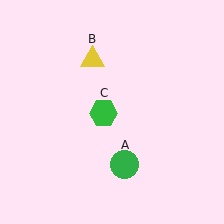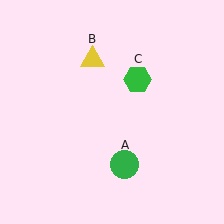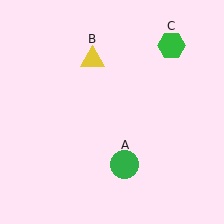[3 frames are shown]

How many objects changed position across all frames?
1 object changed position: green hexagon (object C).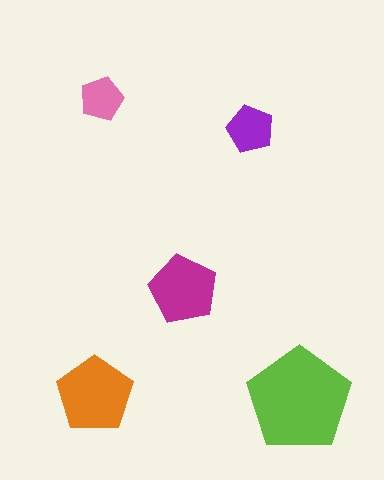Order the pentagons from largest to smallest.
the lime one, the orange one, the magenta one, the purple one, the pink one.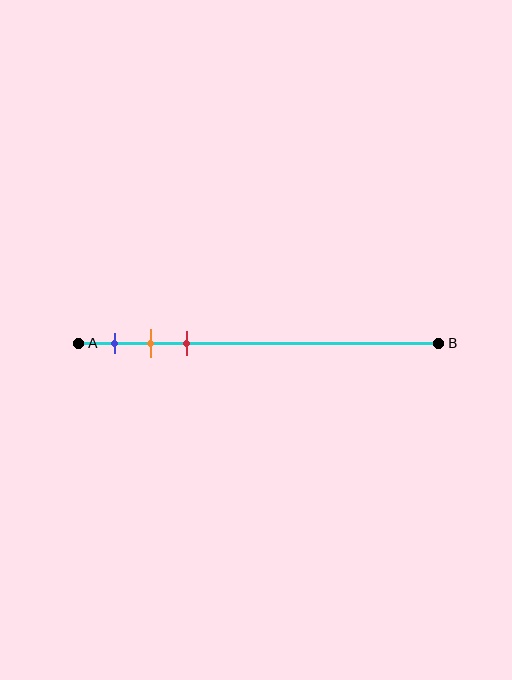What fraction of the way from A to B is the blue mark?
The blue mark is approximately 10% (0.1) of the way from A to B.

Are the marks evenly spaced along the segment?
Yes, the marks are approximately evenly spaced.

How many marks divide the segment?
There are 3 marks dividing the segment.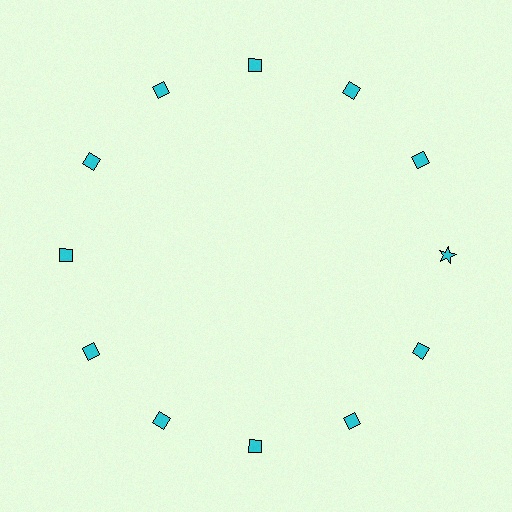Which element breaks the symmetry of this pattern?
The cyan star at roughly the 3 o'clock position breaks the symmetry. All other shapes are cyan diamonds.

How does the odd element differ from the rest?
It has a different shape: star instead of diamond.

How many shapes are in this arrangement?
There are 12 shapes arranged in a ring pattern.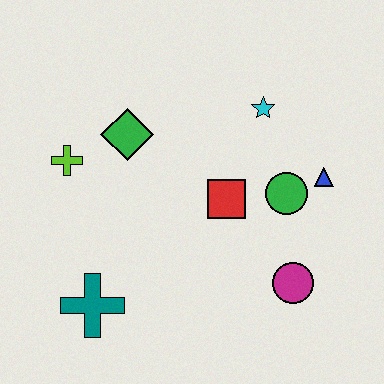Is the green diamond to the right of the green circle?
No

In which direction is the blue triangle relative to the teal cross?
The blue triangle is to the right of the teal cross.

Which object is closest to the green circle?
The blue triangle is closest to the green circle.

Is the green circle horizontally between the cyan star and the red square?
No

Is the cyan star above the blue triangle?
Yes